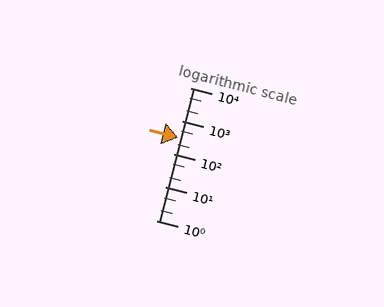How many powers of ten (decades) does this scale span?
The scale spans 4 decades, from 1 to 10000.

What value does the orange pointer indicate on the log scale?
The pointer indicates approximately 320.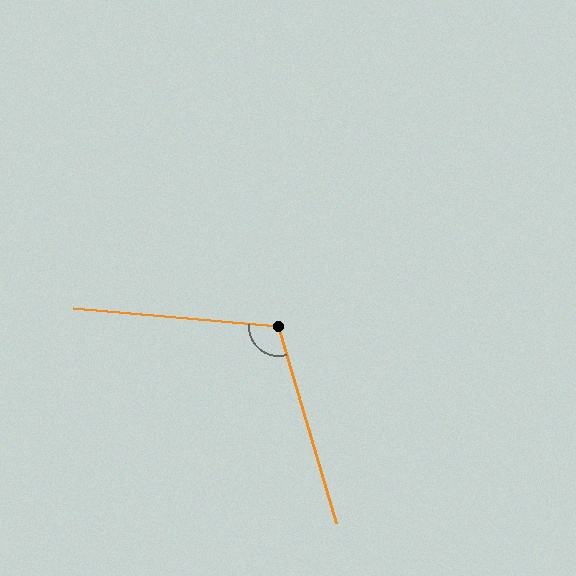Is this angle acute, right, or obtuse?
It is obtuse.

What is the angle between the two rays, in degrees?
Approximately 112 degrees.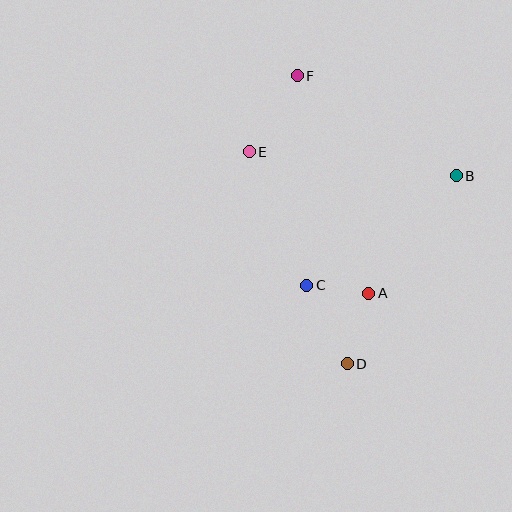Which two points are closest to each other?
Points A and C are closest to each other.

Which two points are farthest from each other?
Points D and F are farthest from each other.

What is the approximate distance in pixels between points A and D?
The distance between A and D is approximately 74 pixels.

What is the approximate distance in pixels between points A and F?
The distance between A and F is approximately 229 pixels.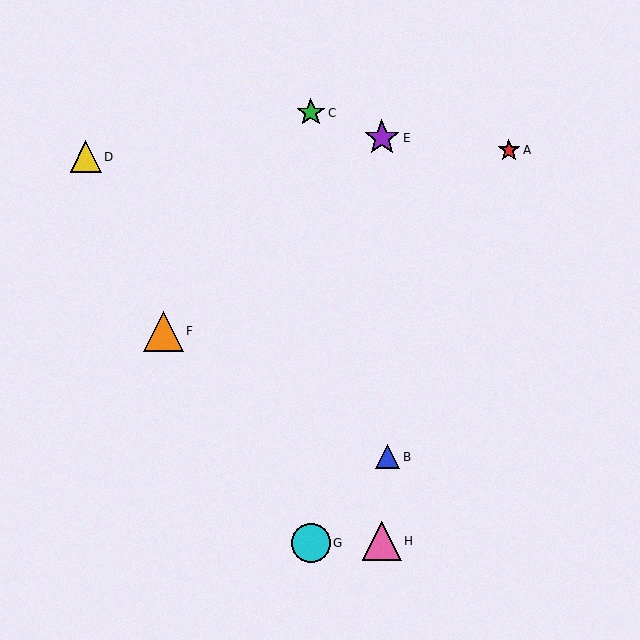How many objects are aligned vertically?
2 objects (C, G) are aligned vertically.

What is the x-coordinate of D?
Object D is at x≈86.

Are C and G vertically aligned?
Yes, both are at x≈311.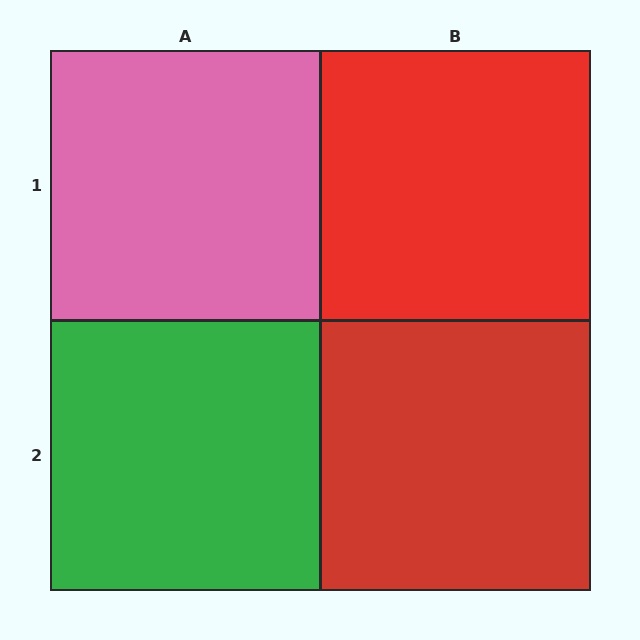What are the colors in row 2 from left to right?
Green, red.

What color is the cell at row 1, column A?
Pink.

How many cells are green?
1 cell is green.